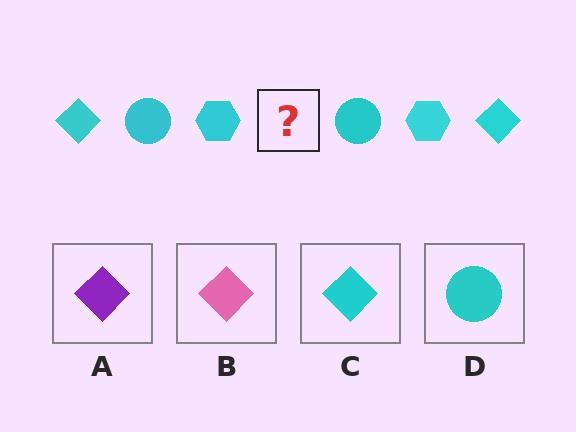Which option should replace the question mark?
Option C.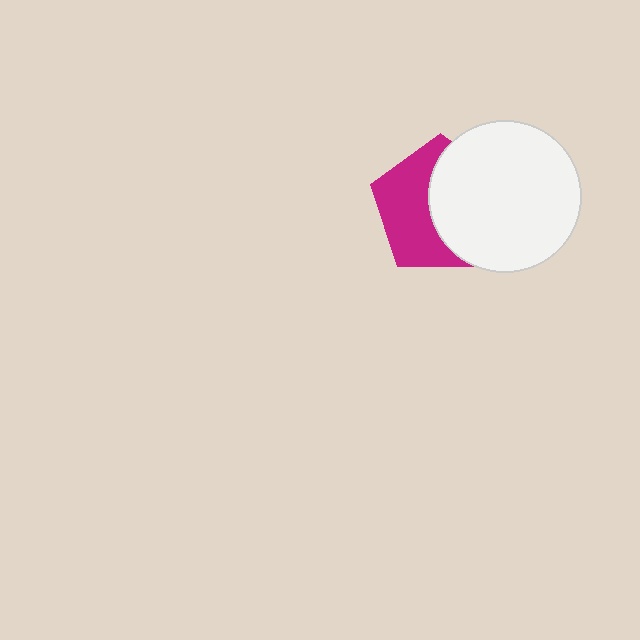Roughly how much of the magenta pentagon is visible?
About half of it is visible (roughly 49%).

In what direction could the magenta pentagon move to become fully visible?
The magenta pentagon could move left. That would shift it out from behind the white circle entirely.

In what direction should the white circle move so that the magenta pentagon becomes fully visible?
The white circle should move right. That is the shortest direction to clear the overlap and leave the magenta pentagon fully visible.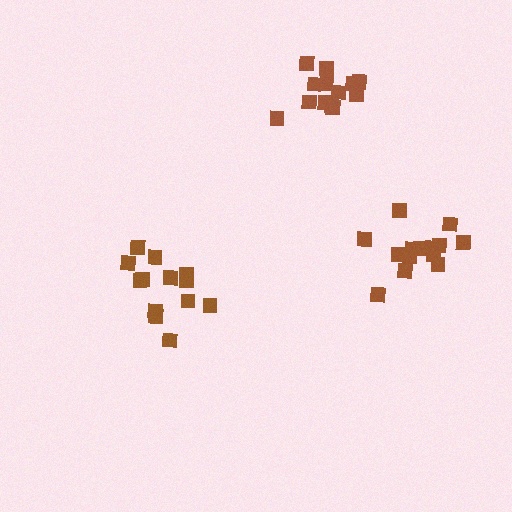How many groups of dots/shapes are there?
There are 3 groups.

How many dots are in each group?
Group 1: 14 dots, Group 2: 13 dots, Group 3: 13 dots (40 total).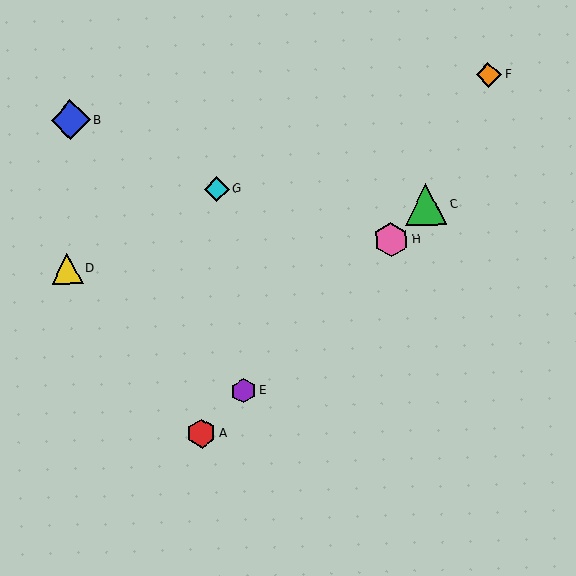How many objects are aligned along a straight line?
4 objects (A, C, E, H) are aligned along a straight line.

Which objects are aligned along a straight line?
Objects A, C, E, H are aligned along a straight line.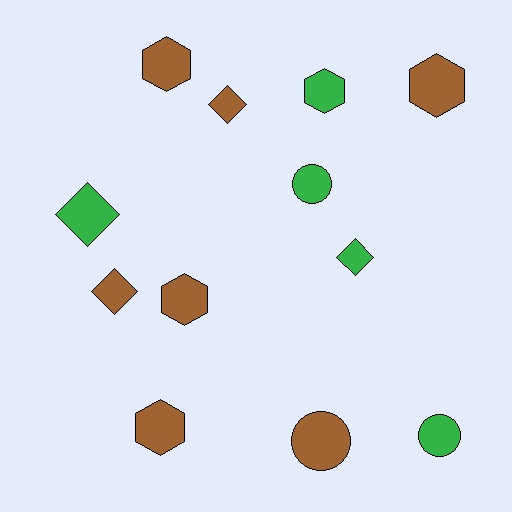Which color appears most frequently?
Brown, with 7 objects.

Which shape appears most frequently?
Hexagon, with 5 objects.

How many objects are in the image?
There are 12 objects.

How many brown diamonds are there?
There are 2 brown diamonds.